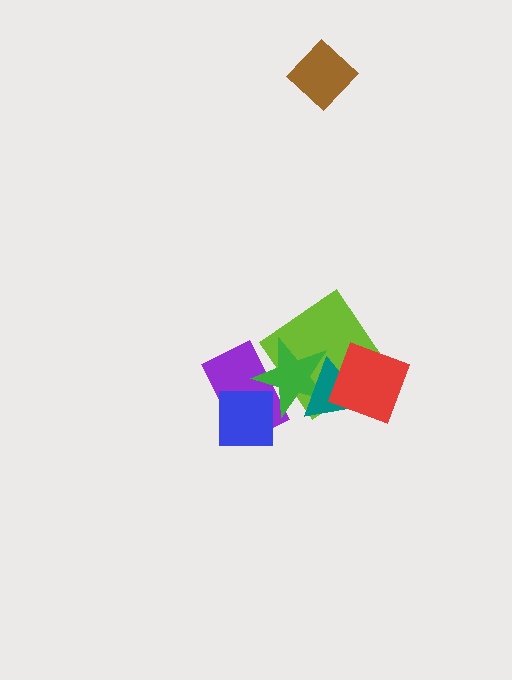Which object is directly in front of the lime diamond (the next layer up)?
The green star is directly in front of the lime diamond.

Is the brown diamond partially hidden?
No, no other shape covers it.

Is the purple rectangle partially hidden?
Yes, it is partially covered by another shape.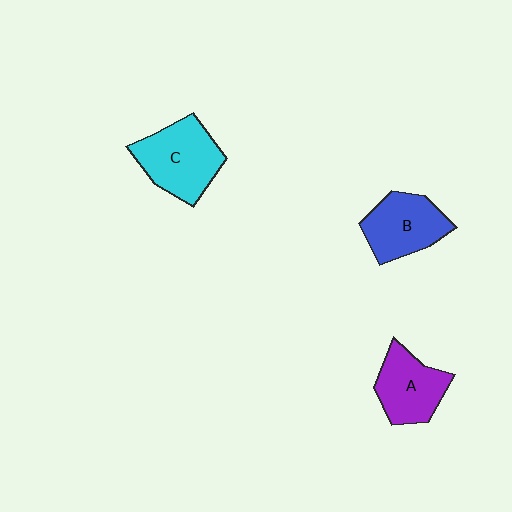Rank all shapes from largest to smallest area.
From largest to smallest: C (cyan), B (blue), A (purple).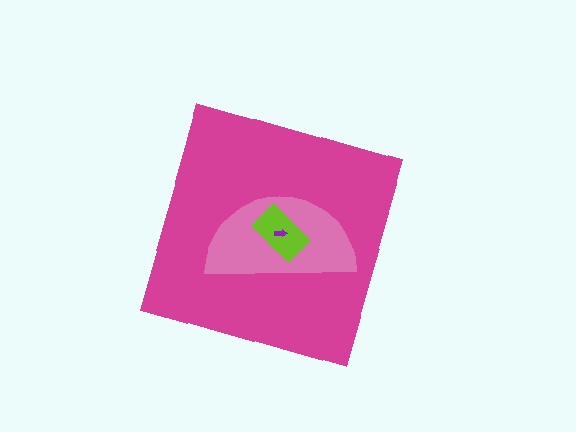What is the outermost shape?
The magenta diamond.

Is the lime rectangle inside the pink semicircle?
Yes.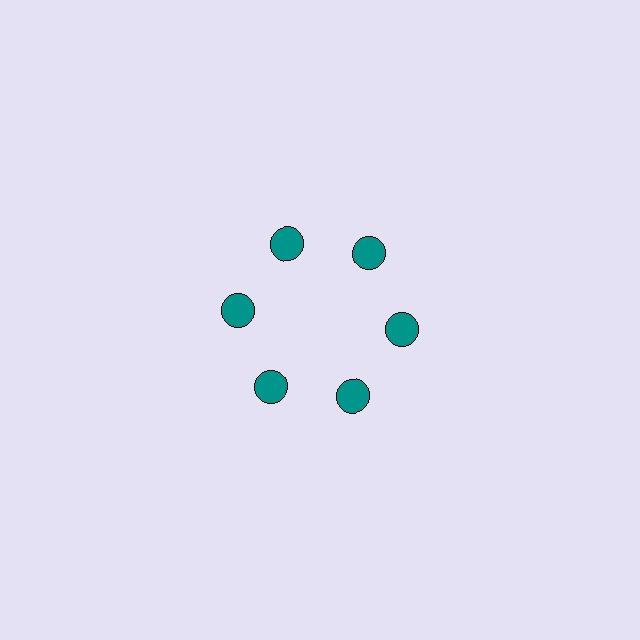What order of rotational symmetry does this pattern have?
This pattern has 6-fold rotational symmetry.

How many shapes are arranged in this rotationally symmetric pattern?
There are 6 shapes, arranged in 6 groups of 1.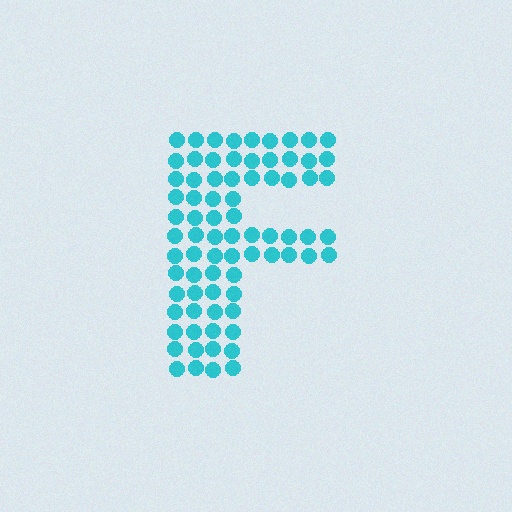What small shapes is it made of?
It is made of small circles.